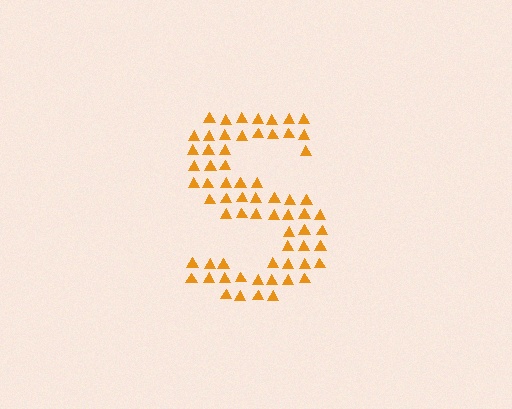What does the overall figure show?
The overall figure shows the letter S.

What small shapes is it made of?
It is made of small triangles.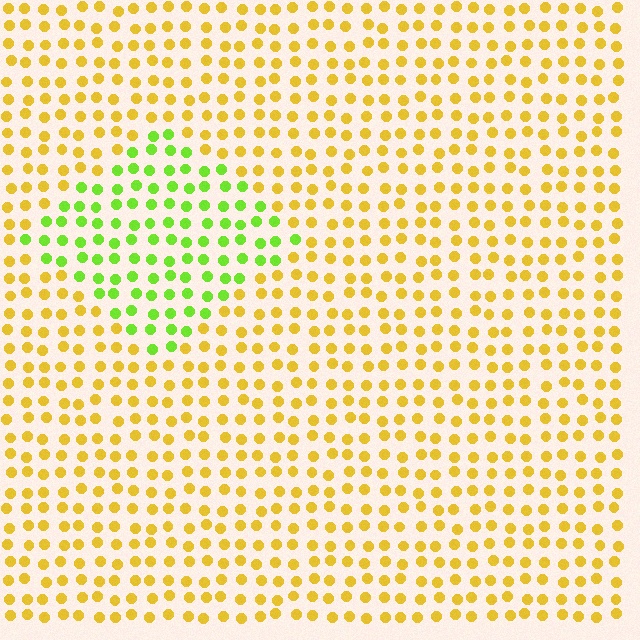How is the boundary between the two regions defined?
The boundary is defined purely by a slight shift in hue (about 51 degrees). Spacing, size, and orientation are identical on both sides.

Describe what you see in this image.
The image is filled with small yellow elements in a uniform arrangement. A diamond-shaped region is visible where the elements are tinted to a slightly different hue, forming a subtle color boundary.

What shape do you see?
I see a diamond.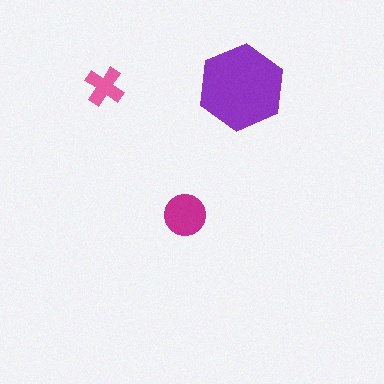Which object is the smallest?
The pink cross.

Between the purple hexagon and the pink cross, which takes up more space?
The purple hexagon.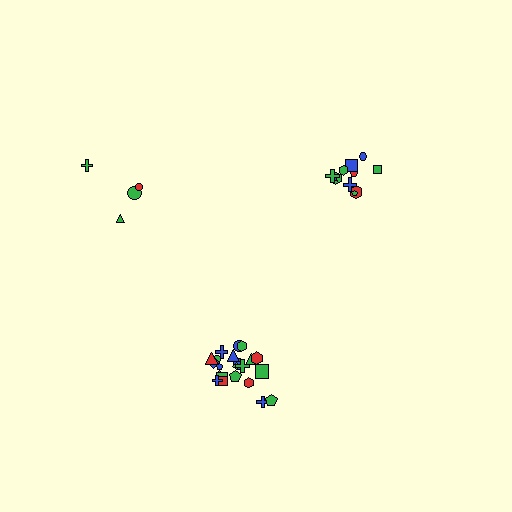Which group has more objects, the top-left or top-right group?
The top-right group.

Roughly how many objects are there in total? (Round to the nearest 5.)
Roughly 40 objects in total.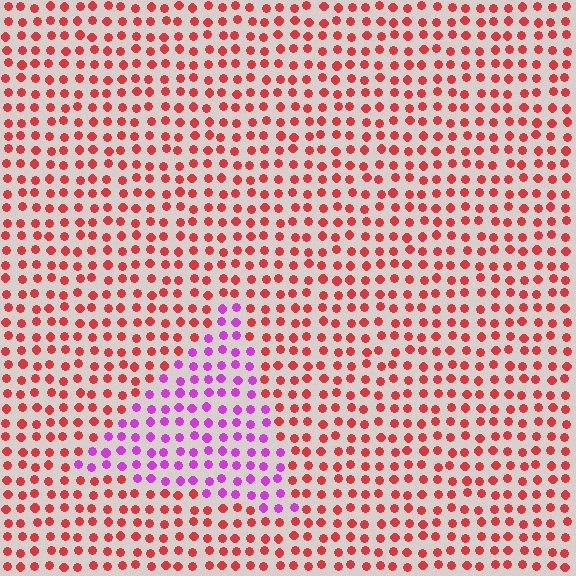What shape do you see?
I see a triangle.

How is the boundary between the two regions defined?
The boundary is defined purely by a slight shift in hue (about 59 degrees). Spacing, size, and orientation are identical on both sides.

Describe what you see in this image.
The image is filled with small red elements in a uniform arrangement. A triangle-shaped region is visible where the elements are tinted to a slightly different hue, forming a subtle color boundary.